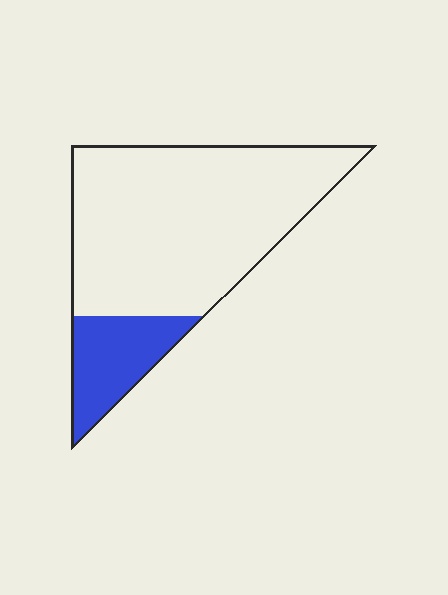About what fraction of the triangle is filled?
About one fifth (1/5).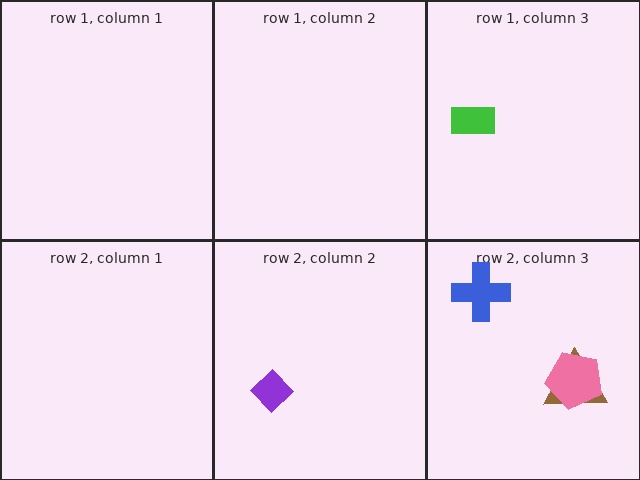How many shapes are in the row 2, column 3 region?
3.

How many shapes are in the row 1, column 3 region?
1.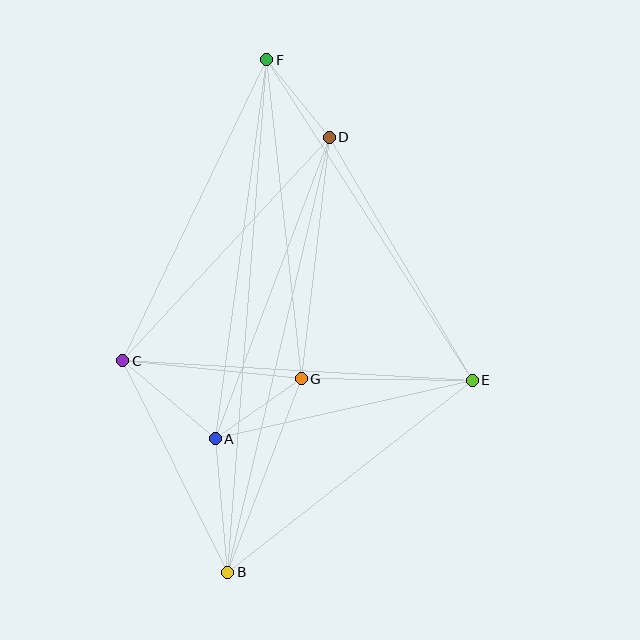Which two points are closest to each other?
Points D and F are closest to each other.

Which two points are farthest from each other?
Points B and F are farthest from each other.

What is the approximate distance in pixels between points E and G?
The distance between E and G is approximately 171 pixels.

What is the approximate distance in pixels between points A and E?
The distance between A and E is approximately 264 pixels.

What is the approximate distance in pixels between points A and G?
The distance between A and G is approximately 105 pixels.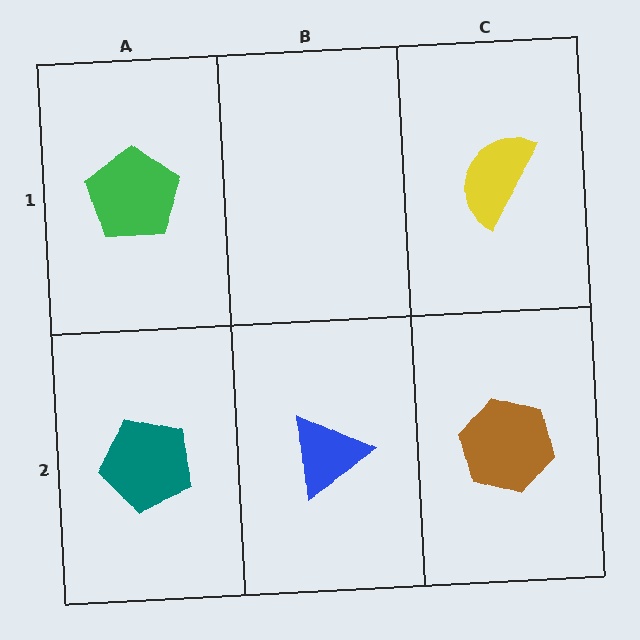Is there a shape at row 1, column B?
No, that cell is empty.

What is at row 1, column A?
A green pentagon.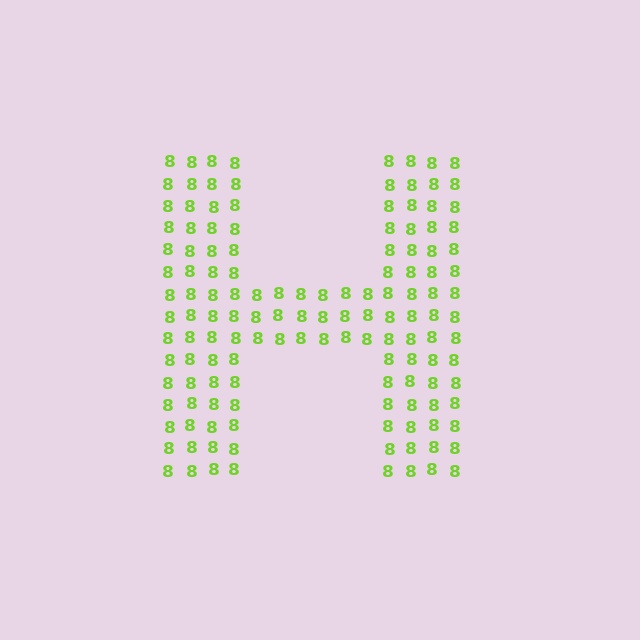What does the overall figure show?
The overall figure shows the letter H.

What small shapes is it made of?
It is made of small digit 8's.